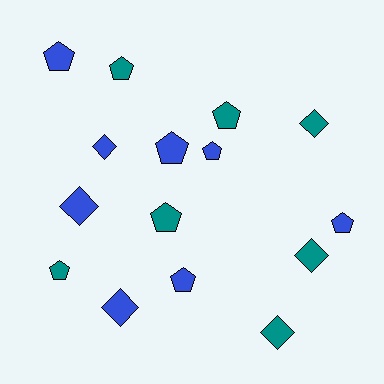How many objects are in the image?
There are 15 objects.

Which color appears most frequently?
Blue, with 8 objects.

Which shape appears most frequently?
Pentagon, with 9 objects.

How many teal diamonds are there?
There are 3 teal diamonds.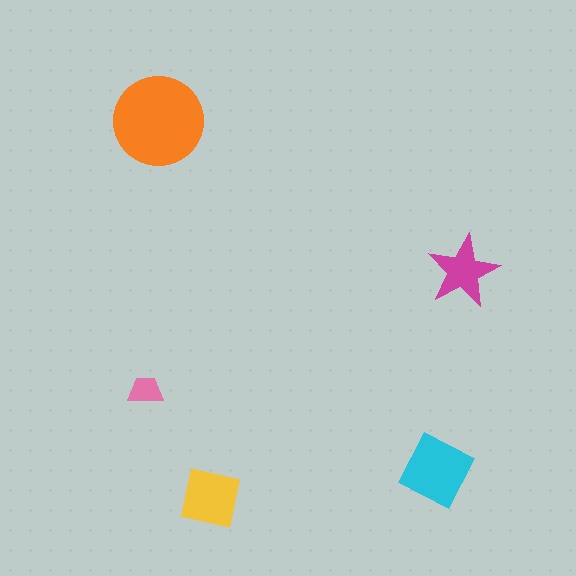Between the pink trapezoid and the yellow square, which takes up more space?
The yellow square.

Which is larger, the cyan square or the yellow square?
The cyan square.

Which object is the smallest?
The pink trapezoid.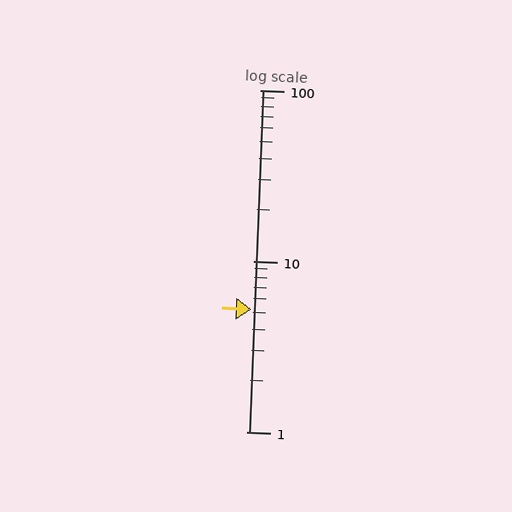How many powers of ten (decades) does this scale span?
The scale spans 2 decades, from 1 to 100.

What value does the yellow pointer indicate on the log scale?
The pointer indicates approximately 5.2.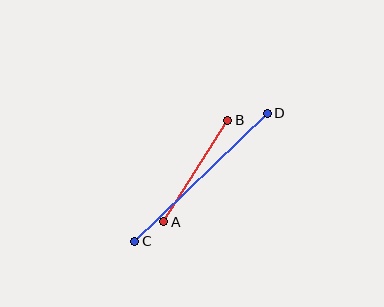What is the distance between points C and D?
The distance is approximately 184 pixels.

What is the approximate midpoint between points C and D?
The midpoint is at approximately (201, 177) pixels.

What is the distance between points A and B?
The distance is approximately 120 pixels.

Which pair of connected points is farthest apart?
Points C and D are farthest apart.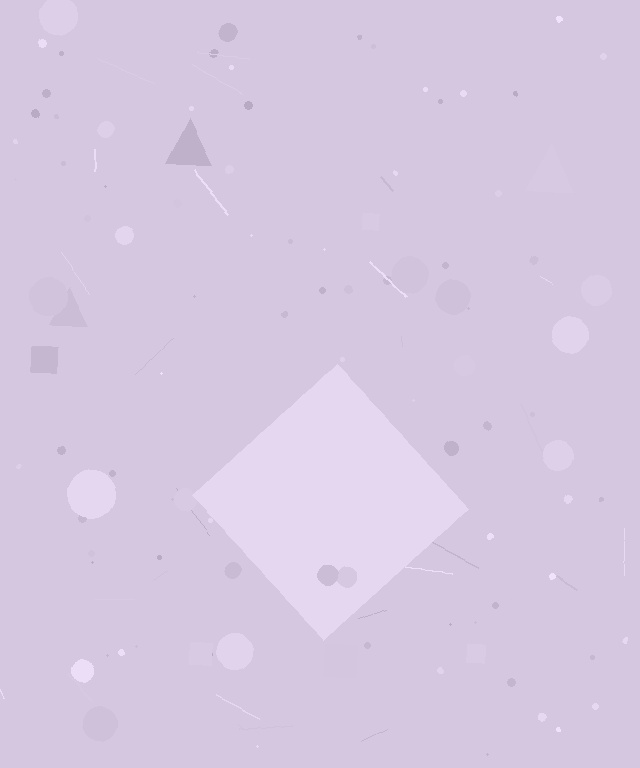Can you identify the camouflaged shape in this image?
The camouflaged shape is a diamond.